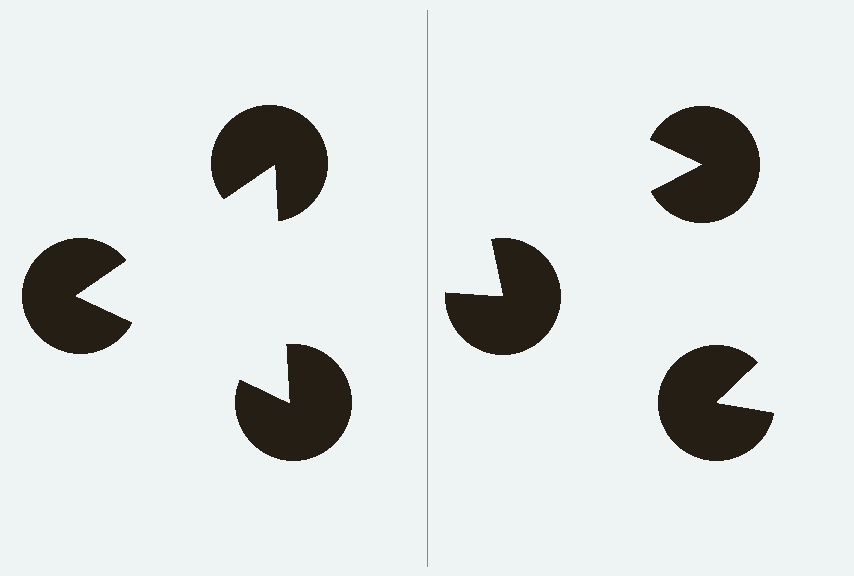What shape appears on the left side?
An illusory triangle.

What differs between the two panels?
The pac-man discs are positioned identically on both sides; only the wedge orientations differ. On the left they align to a triangle; on the right they are misaligned.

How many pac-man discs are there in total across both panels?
6 — 3 on each side.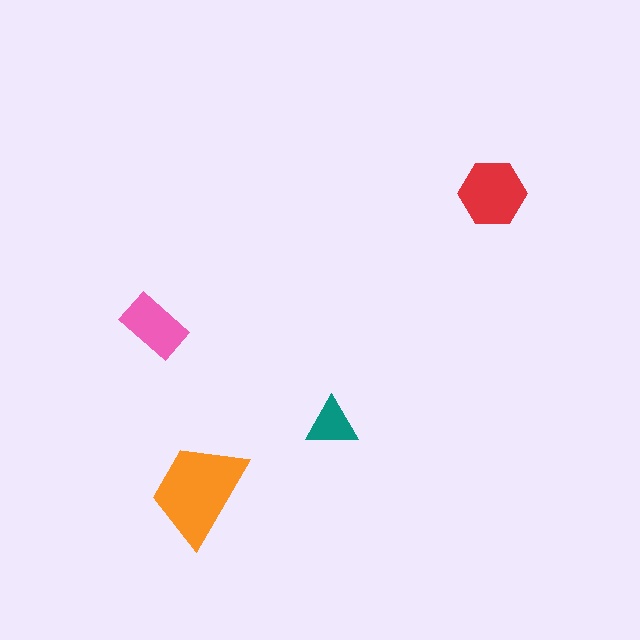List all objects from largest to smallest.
The orange trapezoid, the red hexagon, the pink rectangle, the teal triangle.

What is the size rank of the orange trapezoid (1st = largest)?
1st.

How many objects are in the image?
There are 4 objects in the image.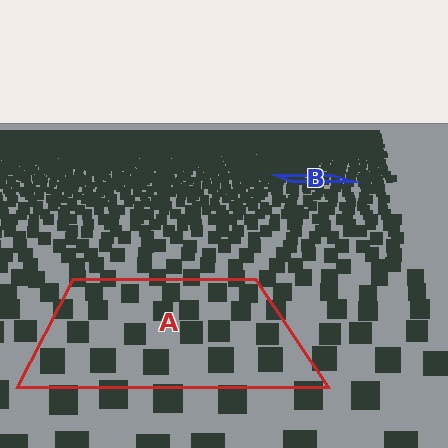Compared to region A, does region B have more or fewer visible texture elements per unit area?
Region B has more texture elements per unit area — they are packed more densely because it is farther away.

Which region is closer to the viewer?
Region A is closer. The texture elements there are larger and more spread out.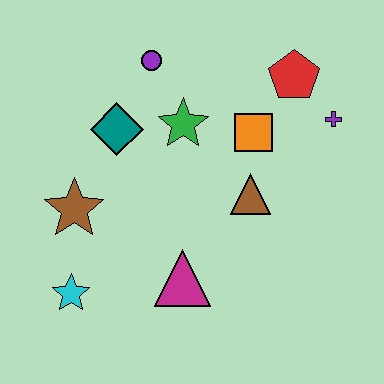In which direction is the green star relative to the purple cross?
The green star is to the left of the purple cross.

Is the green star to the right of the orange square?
No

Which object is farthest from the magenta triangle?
The red pentagon is farthest from the magenta triangle.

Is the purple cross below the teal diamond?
No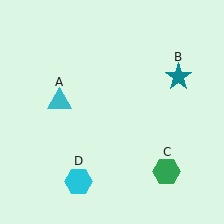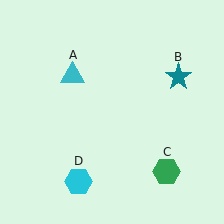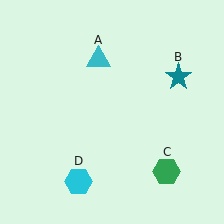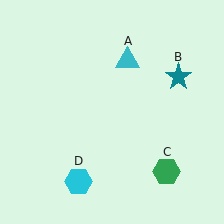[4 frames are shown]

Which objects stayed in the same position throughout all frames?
Teal star (object B) and green hexagon (object C) and cyan hexagon (object D) remained stationary.